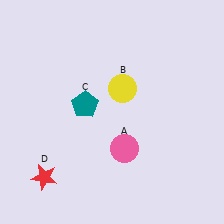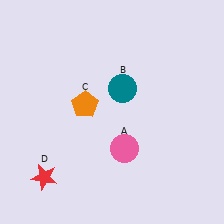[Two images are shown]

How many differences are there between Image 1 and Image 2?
There are 2 differences between the two images.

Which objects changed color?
B changed from yellow to teal. C changed from teal to orange.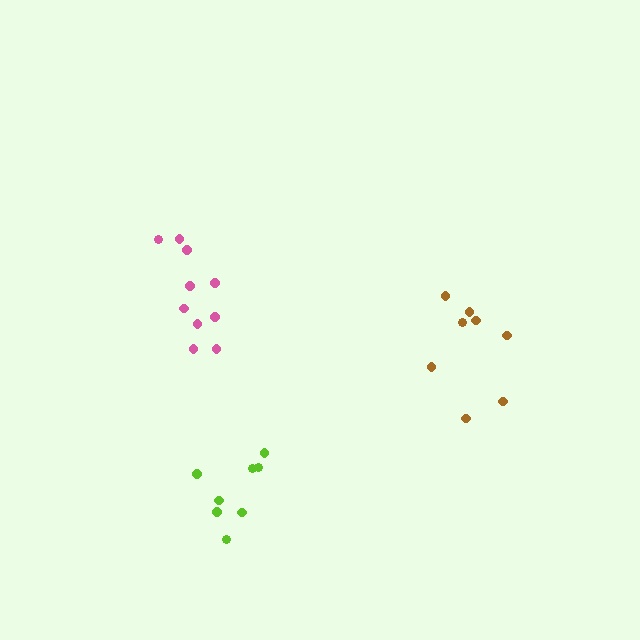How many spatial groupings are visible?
There are 3 spatial groupings.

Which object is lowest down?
The lime cluster is bottommost.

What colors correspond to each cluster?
The clusters are colored: pink, lime, brown.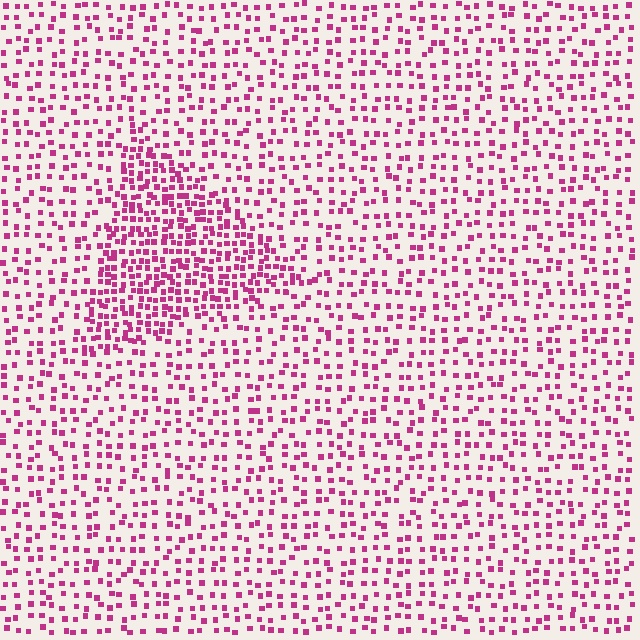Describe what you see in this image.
The image contains small magenta elements arranged at two different densities. A triangle-shaped region is visible where the elements are more densely packed than the surrounding area.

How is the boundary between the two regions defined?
The boundary is defined by a change in element density (approximately 2.1x ratio). All elements are the same color, size, and shape.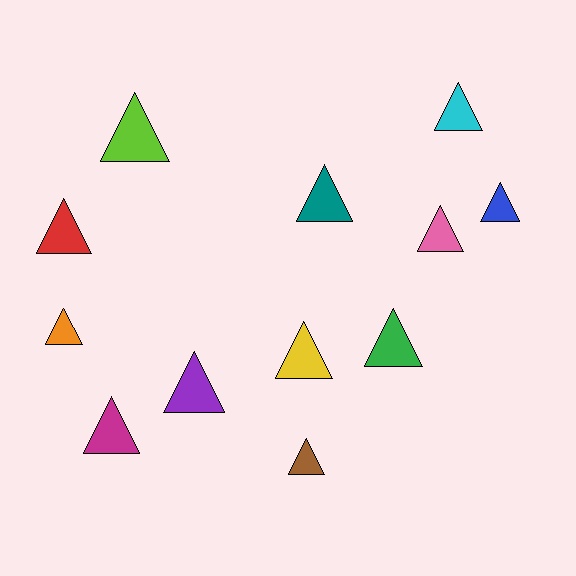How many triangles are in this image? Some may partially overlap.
There are 12 triangles.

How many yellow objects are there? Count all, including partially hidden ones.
There is 1 yellow object.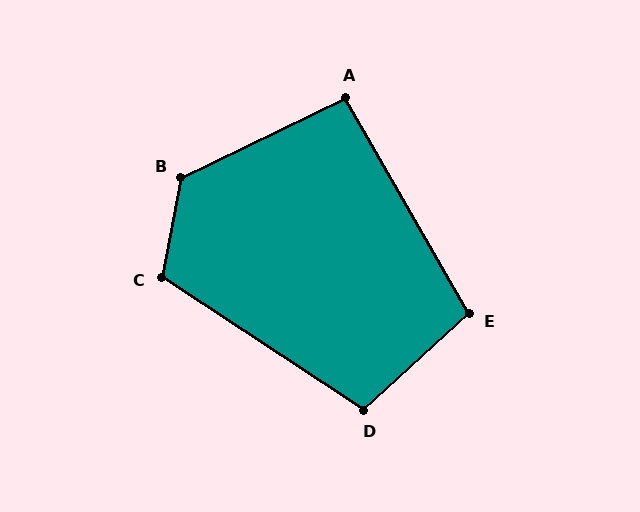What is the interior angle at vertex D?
Approximately 104 degrees (obtuse).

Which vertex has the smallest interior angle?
A, at approximately 94 degrees.